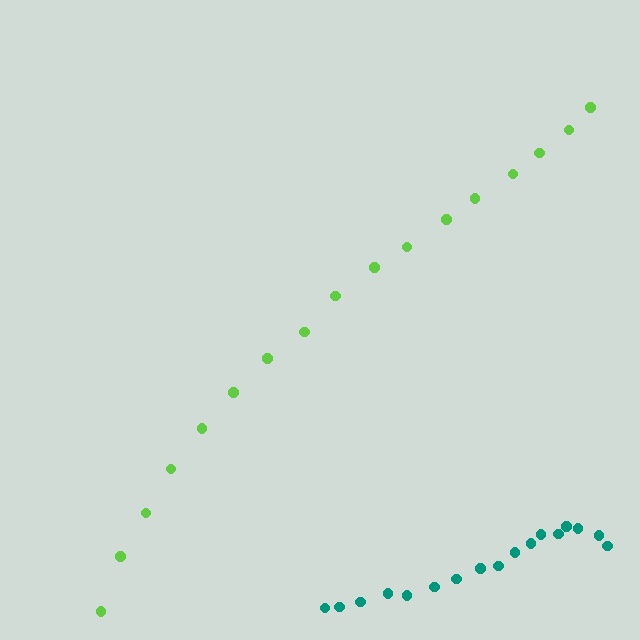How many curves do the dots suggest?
There are 2 distinct paths.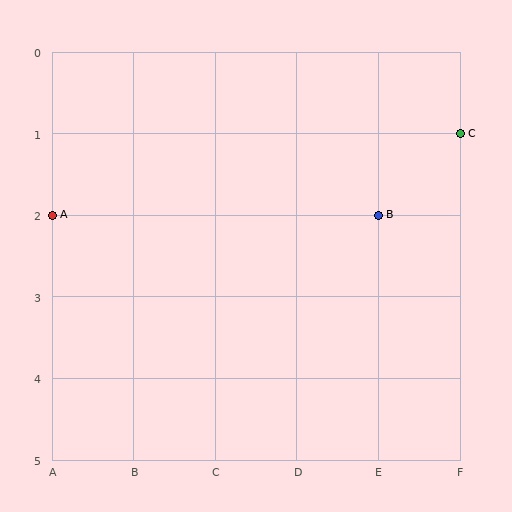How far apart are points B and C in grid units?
Points B and C are 1 column and 1 row apart (about 1.4 grid units diagonally).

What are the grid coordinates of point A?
Point A is at grid coordinates (A, 2).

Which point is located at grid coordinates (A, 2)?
Point A is at (A, 2).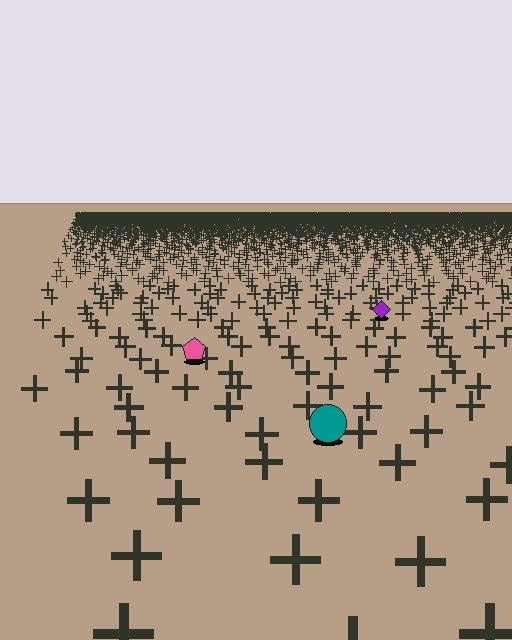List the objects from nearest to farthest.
From nearest to farthest: the teal circle, the pink pentagon, the purple diamond.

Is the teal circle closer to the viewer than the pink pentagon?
Yes. The teal circle is closer — you can tell from the texture gradient: the ground texture is coarser near it.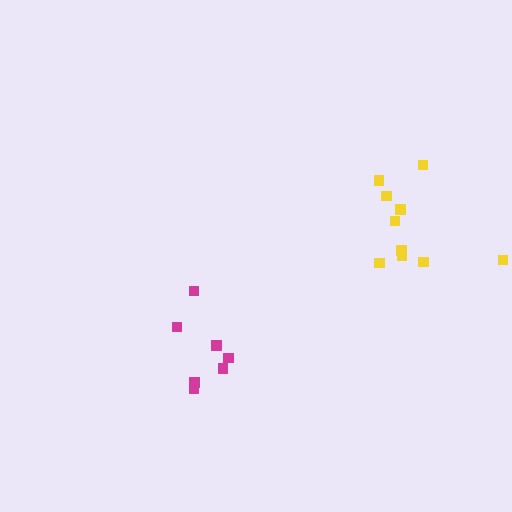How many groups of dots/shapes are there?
There are 2 groups.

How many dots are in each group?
Group 1: 7 dots, Group 2: 10 dots (17 total).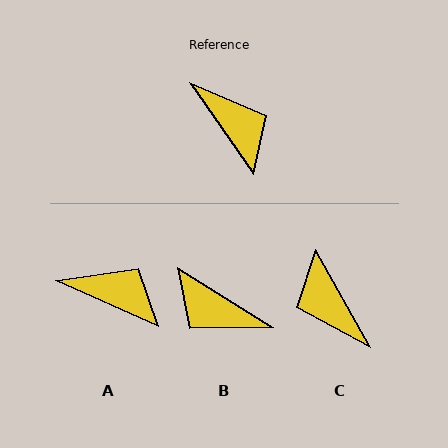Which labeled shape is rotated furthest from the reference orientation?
C, about 174 degrees away.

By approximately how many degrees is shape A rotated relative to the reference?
Approximately 31 degrees counter-clockwise.